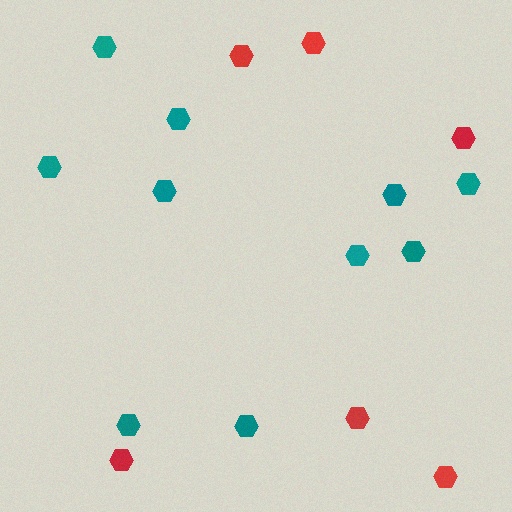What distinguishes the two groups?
There are 2 groups: one group of teal hexagons (10) and one group of red hexagons (6).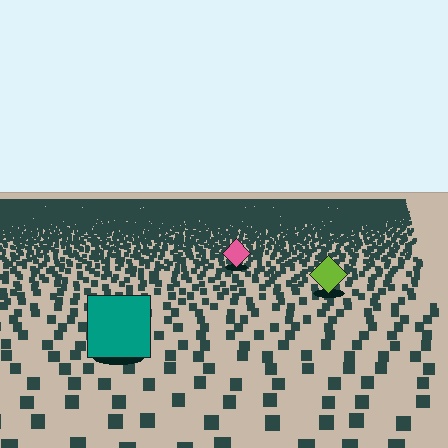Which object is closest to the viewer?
The teal square is closest. The texture marks near it are larger and more spread out.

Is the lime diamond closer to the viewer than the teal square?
No. The teal square is closer — you can tell from the texture gradient: the ground texture is coarser near it.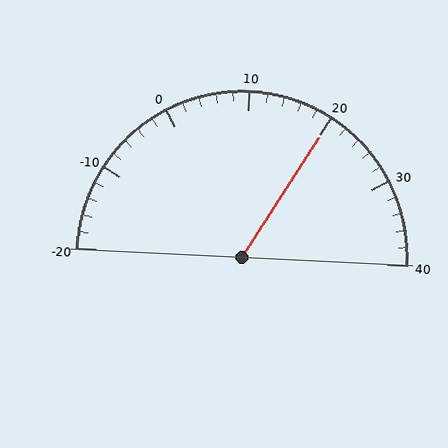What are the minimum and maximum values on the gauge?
The gauge ranges from -20 to 40.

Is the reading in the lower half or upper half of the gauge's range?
The reading is in the upper half of the range (-20 to 40).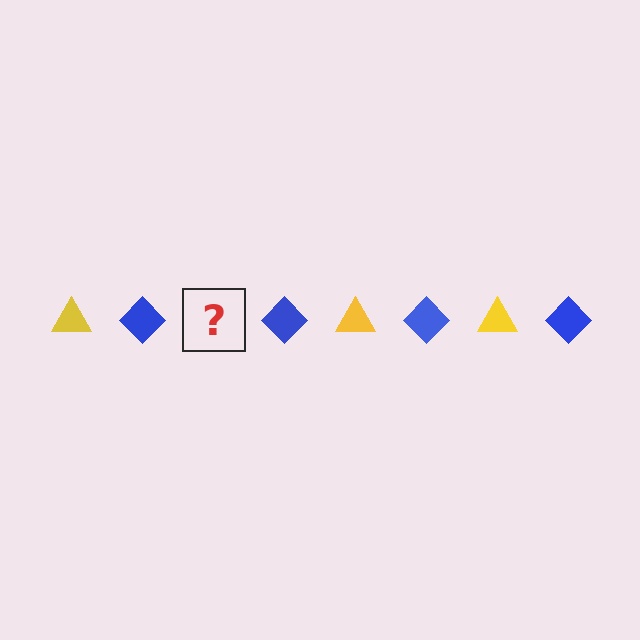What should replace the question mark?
The question mark should be replaced with a yellow triangle.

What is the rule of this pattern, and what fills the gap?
The rule is that the pattern alternates between yellow triangle and blue diamond. The gap should be filled with a yellow triangle.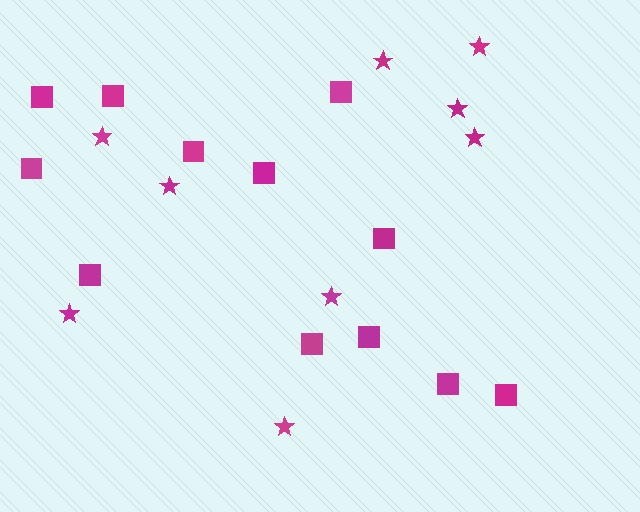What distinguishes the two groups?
There are 2 groups: one group of squares (12) and one group of stars (9).